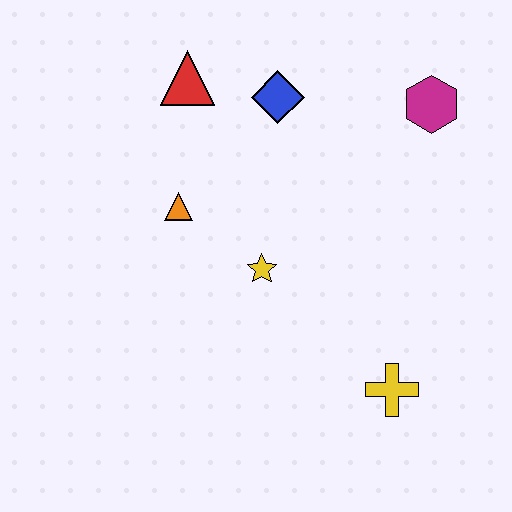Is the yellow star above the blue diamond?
No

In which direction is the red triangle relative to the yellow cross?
The red triangle is above the yellow cross.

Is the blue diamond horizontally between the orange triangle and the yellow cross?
Yes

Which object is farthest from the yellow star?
The magenta hexagon is farthest from the yellow star.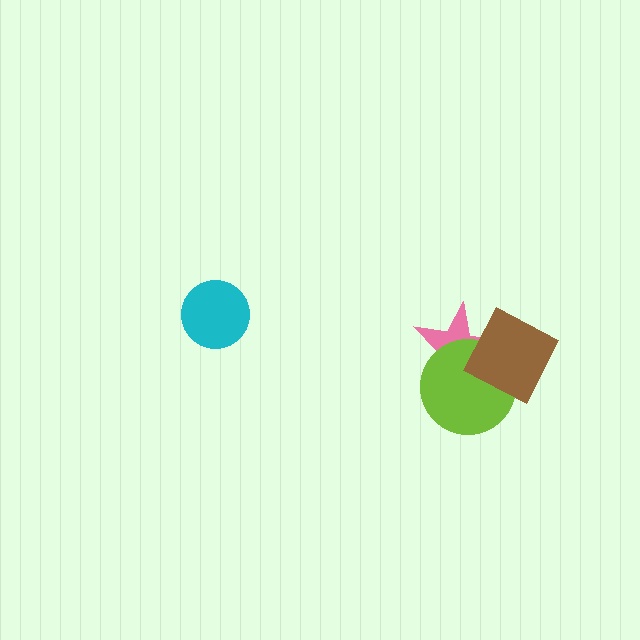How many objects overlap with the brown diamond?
2 objects overlap with the brown diamond.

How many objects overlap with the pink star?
2 objects overlap with the pink star.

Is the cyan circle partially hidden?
No, no other shape covers it.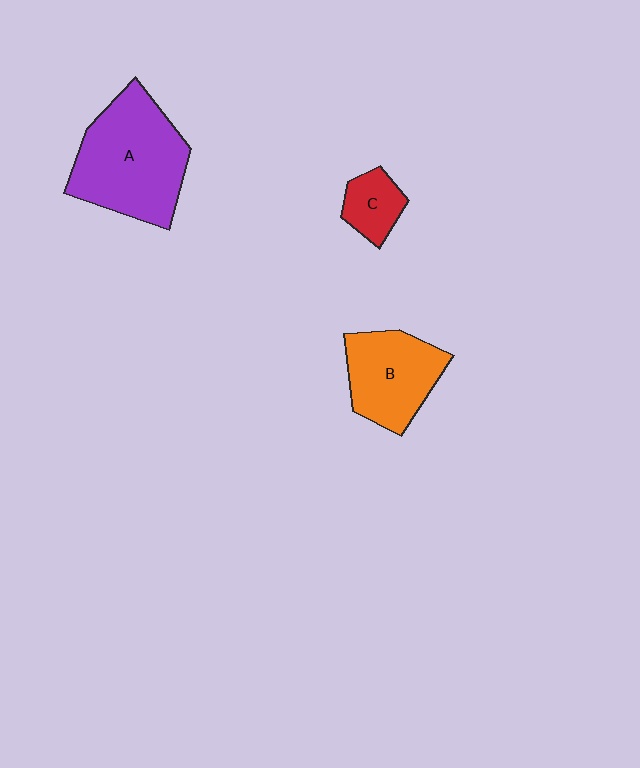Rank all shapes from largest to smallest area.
From largest to smallest: A (purple), B (orange), C (red).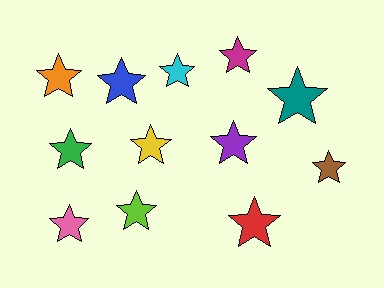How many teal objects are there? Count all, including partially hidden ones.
There is 1 teal object.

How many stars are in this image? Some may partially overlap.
There are 12 stars.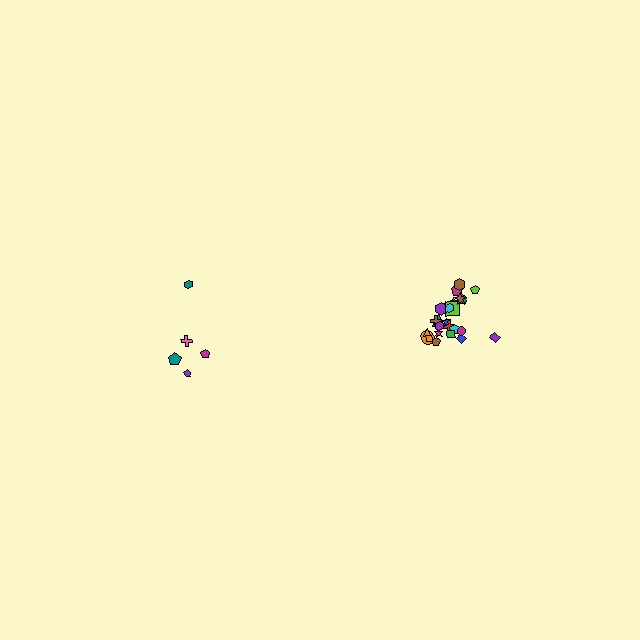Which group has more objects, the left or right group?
The right group.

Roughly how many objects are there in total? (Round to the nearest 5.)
Roughly 30 objects in total.